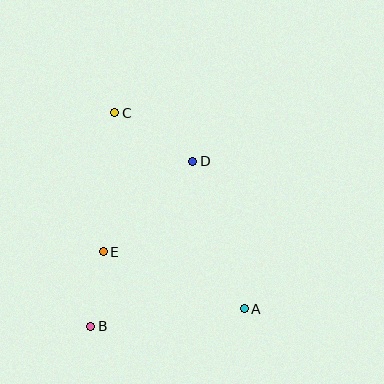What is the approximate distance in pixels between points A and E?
The distance between A and E is approximately 152 pixels.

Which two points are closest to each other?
Points B and E are closest to each other.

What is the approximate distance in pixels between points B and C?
The distance between B and C is approximately 215 pixels.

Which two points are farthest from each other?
Points A and C are farthest from each other.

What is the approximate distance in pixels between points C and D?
The distance between C and D is approximately 92 pixels.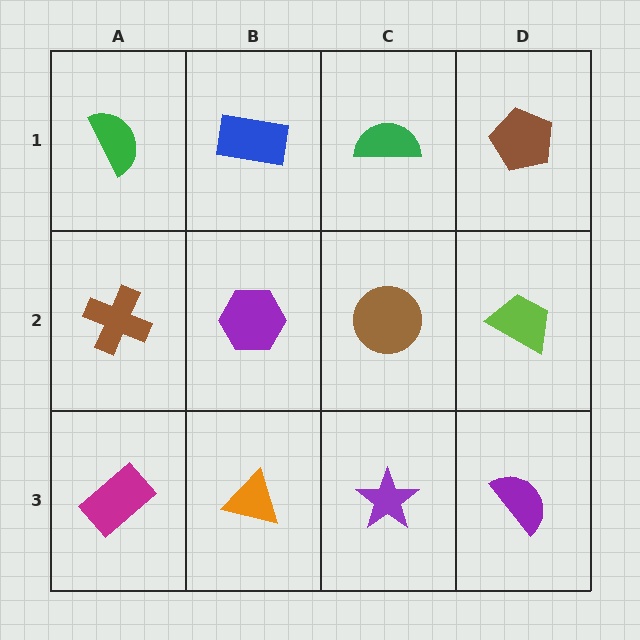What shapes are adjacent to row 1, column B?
A purple hexagon (row 2, column B), a green semicircle (row 1, column A), a green semicircle (row 1, column C).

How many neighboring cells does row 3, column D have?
2.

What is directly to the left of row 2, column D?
A brown circle.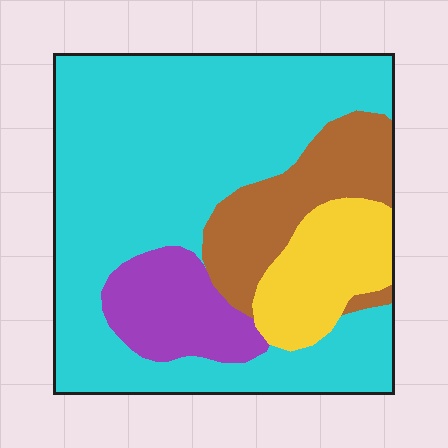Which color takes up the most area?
Cyan, at roughly 60%.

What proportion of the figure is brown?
Brown covers around 15% of the figure.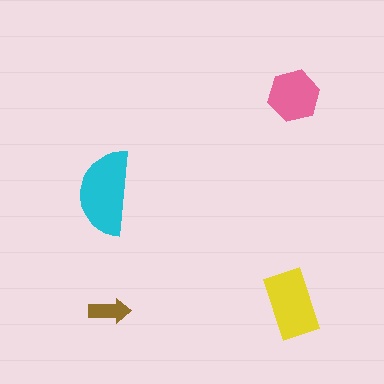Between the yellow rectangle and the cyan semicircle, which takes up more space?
The cyan semicircle.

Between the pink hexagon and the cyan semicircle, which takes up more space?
The cyan semicircle.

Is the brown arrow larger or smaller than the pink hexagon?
Smaller.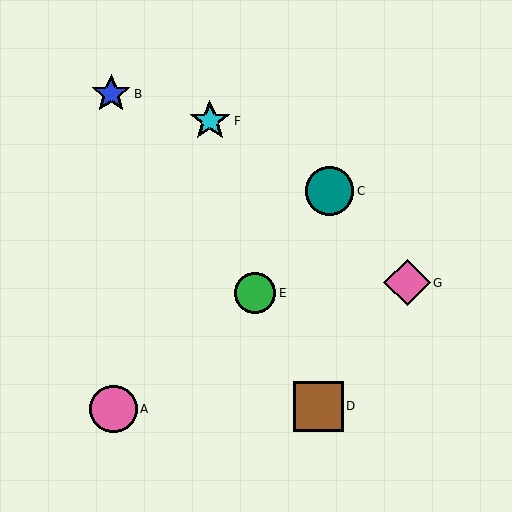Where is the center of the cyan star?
The center of the cyan star is at (210, 121).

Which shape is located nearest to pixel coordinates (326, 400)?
The brown square (labeled D) at (318, 406) is nearest to that location.